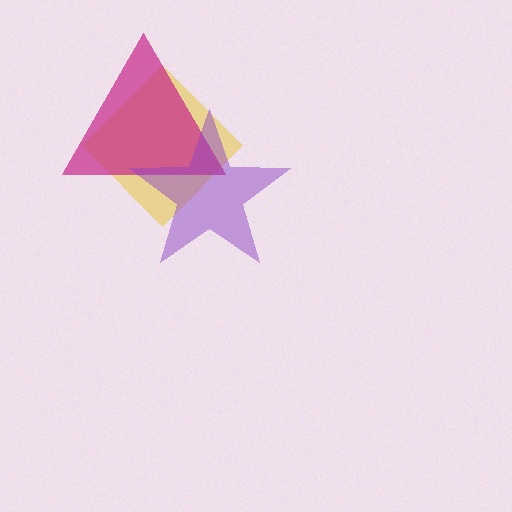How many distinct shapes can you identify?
There are 3 distinct shapes: a yellow diamond, a magenta triangle, a purple star.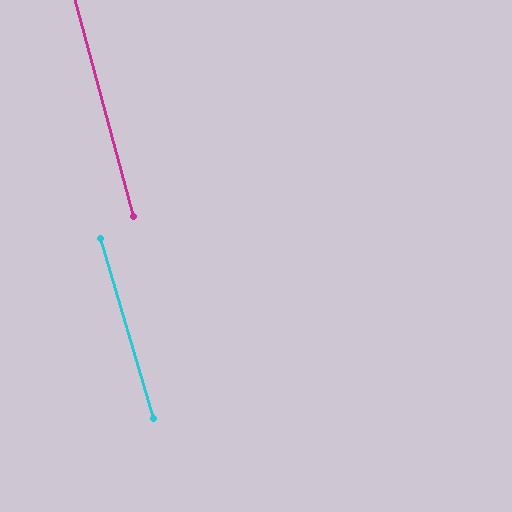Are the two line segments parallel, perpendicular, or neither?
Parallel — their directions differ by only 1.4°.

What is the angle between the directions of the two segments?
Approximately 1 degree.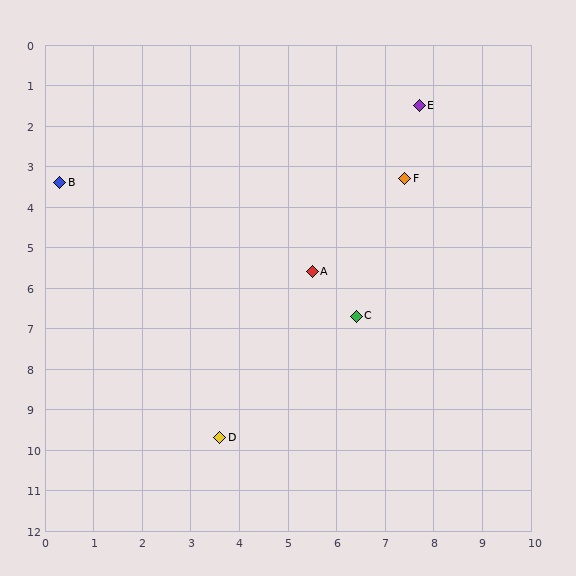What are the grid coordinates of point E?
Point E is at approximately (7.7, 1.5).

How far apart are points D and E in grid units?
Points D and E are about 9.2 grid units apart.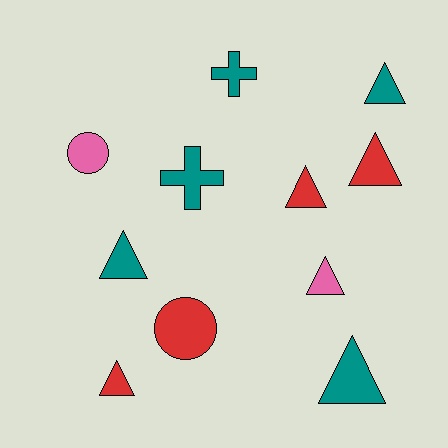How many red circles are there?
There is 1 red circle.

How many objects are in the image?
There are 11 objects.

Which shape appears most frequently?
Triangle, with 7 objects.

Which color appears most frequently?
Teal, with 5 objects.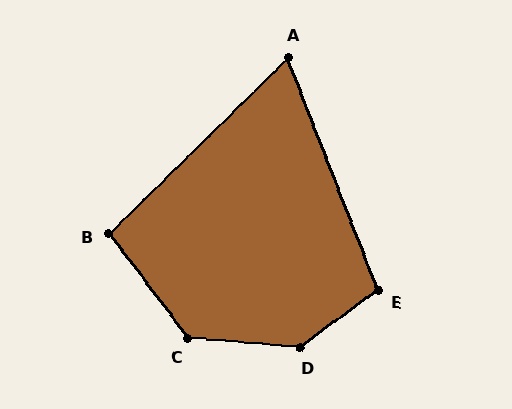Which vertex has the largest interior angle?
D, at approximately 139 degrees.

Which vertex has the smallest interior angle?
A, at approximately 67 degrees.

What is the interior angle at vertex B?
Approximately 97 degrees (obtuse).